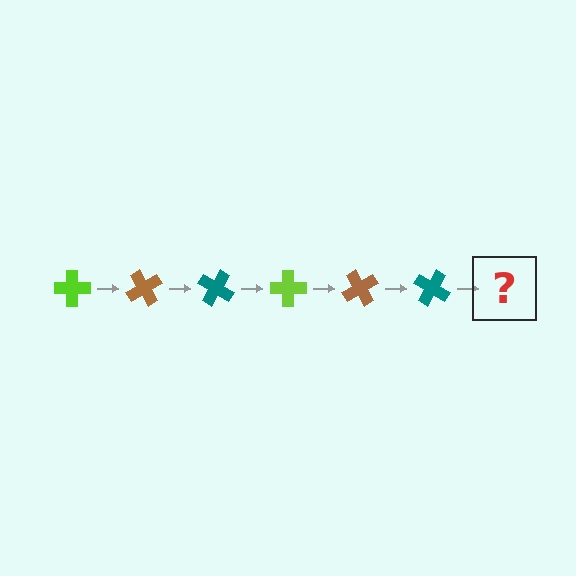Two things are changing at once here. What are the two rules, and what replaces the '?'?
The two rules are that it rotates 60 degrees each step and the color cycles through lime, brown, and teal. The '?' should be a lime cross, rotated 360 degrees from the start.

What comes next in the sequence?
The next element should be a lime cross, rotated 360 degrees from the start.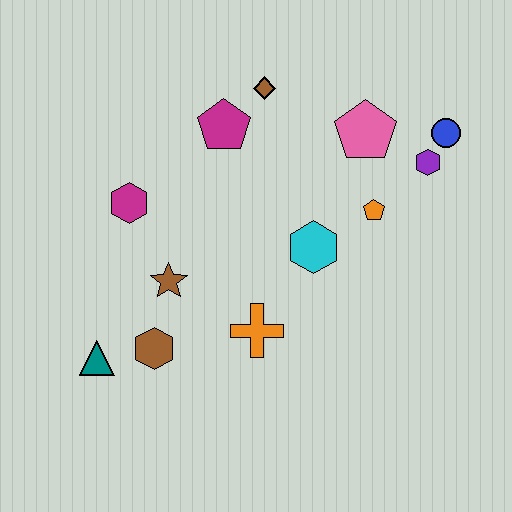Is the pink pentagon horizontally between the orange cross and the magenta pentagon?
No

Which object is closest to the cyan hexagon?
The orange pentagon is closest to the cyan hexagon.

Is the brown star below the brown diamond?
Yes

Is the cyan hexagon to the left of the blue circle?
Yes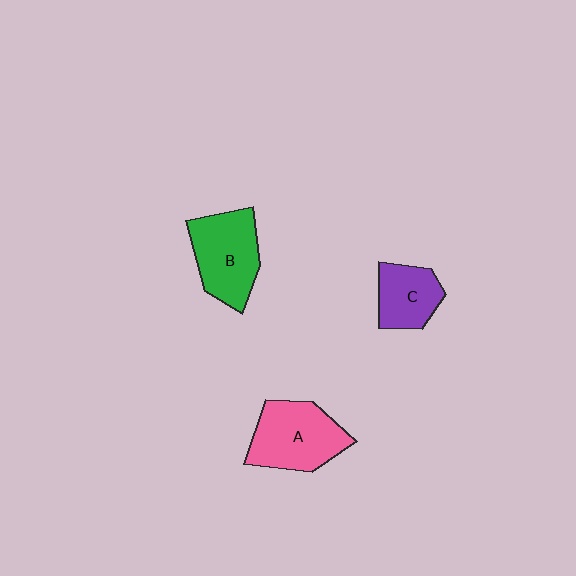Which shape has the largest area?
Shape A (pink).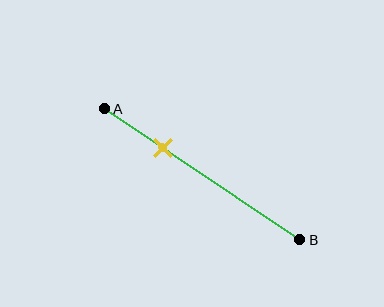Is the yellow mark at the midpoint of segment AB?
No, the mark is at about 30% from A, not at the 50% midpoint.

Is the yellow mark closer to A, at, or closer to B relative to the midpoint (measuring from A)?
The yellow mark is closer to point A than the midpoint of segment AB.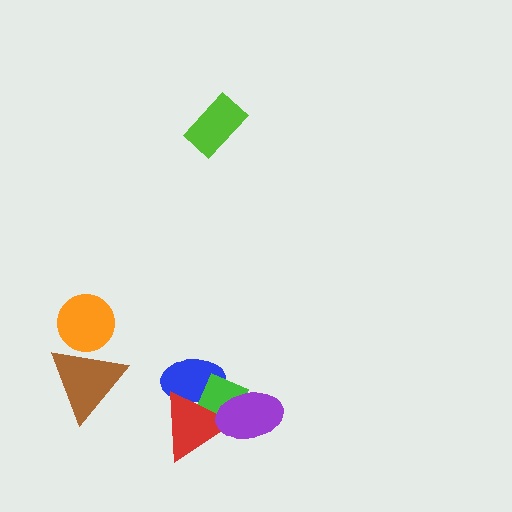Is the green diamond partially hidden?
Yes, it is partially covered by another shape.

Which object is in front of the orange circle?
The brown triangle is in front of the orange circle.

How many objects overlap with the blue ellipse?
2 objects overlap with the blue ellipse.